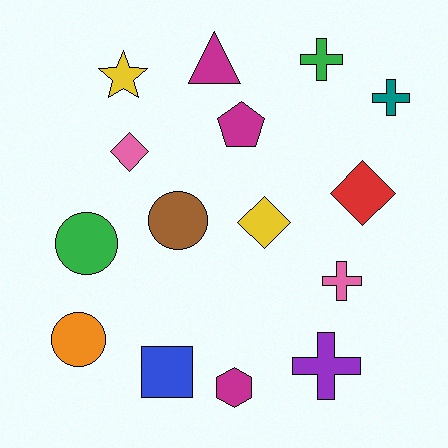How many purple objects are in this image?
There is 1 purple object.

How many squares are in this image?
There is 1 square.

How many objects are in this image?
There are 15 objects.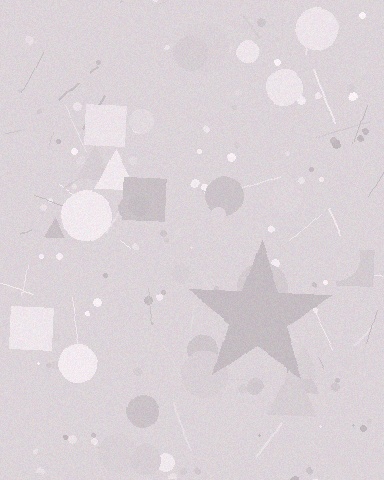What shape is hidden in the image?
A star is hidden in the image.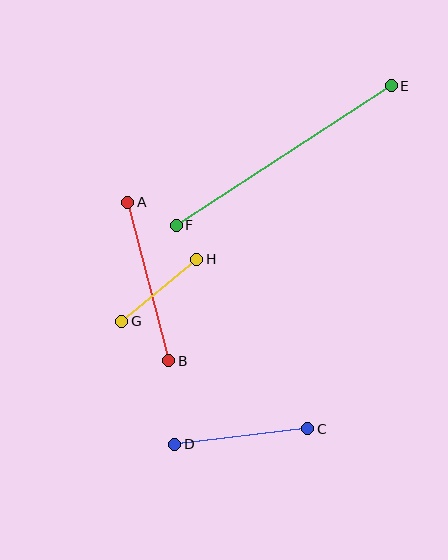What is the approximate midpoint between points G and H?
The midpoint is at approximately (159, 290) pixels.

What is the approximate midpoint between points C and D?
The midpoint is at approximately (241, 436) pixels.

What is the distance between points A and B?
The distance is approximately 164 pixels.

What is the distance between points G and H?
The distance is approximately 97 pixels.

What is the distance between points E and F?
The distance is approximately 257 pixels.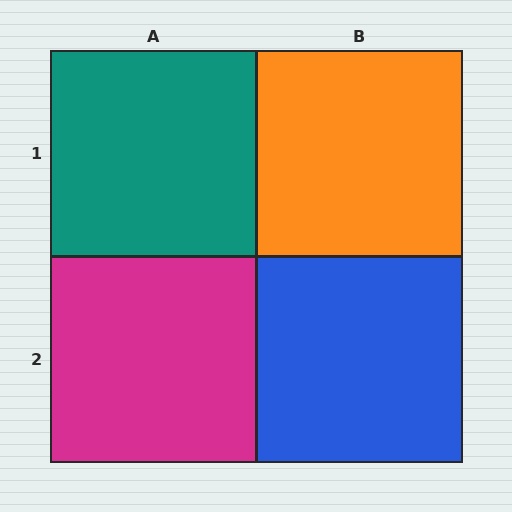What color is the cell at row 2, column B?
Blue.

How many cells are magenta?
1 cell is magenta.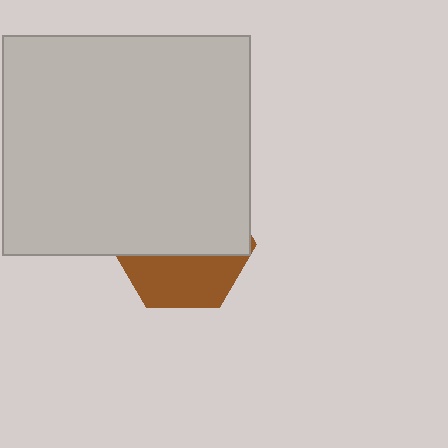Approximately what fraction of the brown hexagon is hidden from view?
Roughly 61% of the brown hexagon is hidden behind the light gray rectangle.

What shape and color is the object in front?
The object in front is a light gray rectangle.